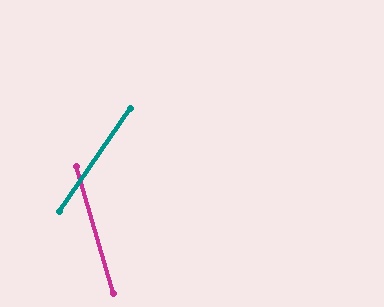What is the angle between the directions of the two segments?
Approximately 51 degrees.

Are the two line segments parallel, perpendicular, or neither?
Neither parallel nor perpendicular — they differ by about 51°.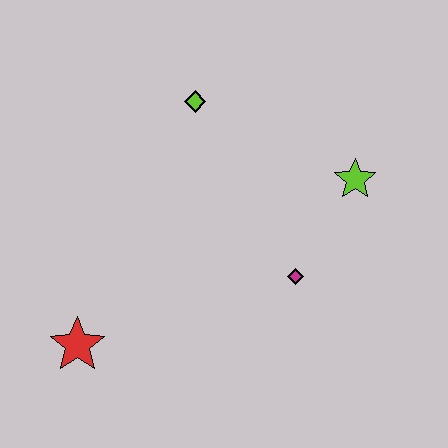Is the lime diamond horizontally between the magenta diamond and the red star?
Yes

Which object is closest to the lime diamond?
The lime star is closest to the lime diamond.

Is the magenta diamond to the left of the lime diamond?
No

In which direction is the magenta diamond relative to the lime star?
The magenta diamond is below the lime star.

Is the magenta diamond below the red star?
No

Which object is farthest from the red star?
The lime star is farthest from the red star.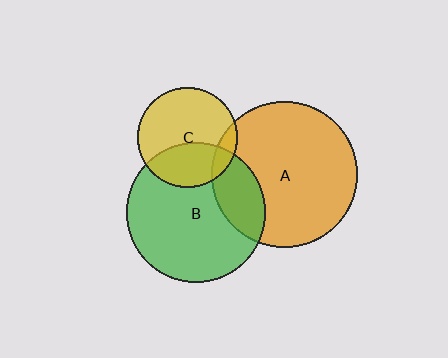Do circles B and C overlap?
Yes.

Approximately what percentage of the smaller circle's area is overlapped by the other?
Approximately 35%.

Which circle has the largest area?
Circle A (orange).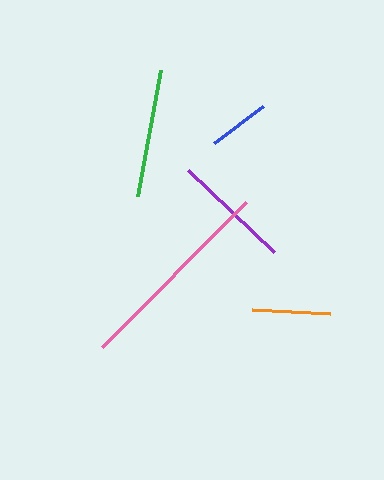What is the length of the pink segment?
The pink segment is approximately 205 pixels long.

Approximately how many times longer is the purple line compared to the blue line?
The purple line is approximately 1.9 times the length of the blue line.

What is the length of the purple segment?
The purple segment is approximately 118 pixels long.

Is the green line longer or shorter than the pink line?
The pink line is longer than the green line.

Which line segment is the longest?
The pink line is the longest at approximately 205 pixels.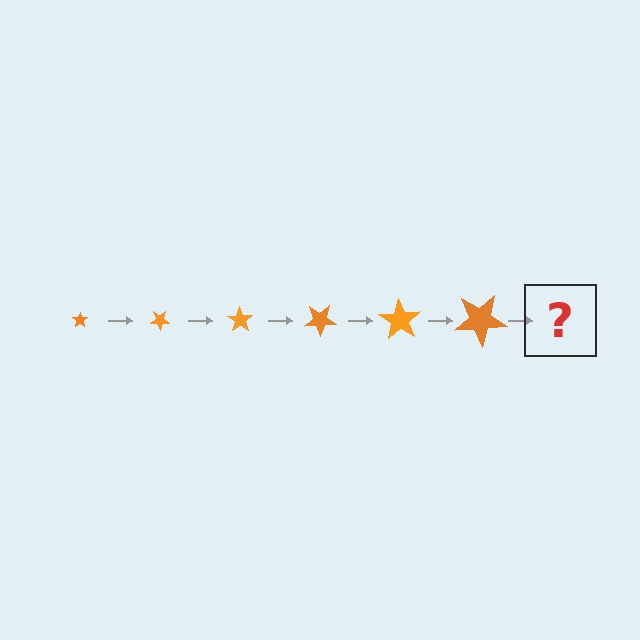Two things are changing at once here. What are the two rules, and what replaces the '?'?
The two rules are that the star grows larger each step and it rotates 35 degrees each step. The '?' should be a star, larger than the previous one and rotated 210 degrees from the start.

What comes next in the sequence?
The next element should be a star, larger than the previous one and rotated 210 degrees from the start.